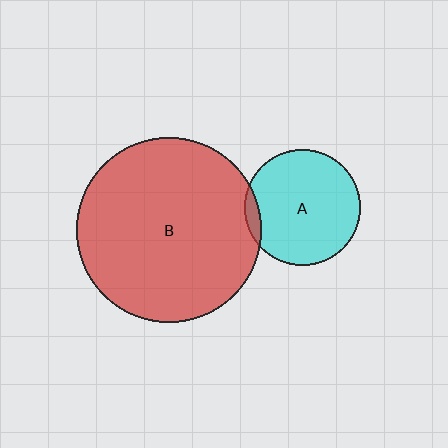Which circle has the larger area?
Circle B (red).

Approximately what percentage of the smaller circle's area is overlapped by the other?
Approximately 5%.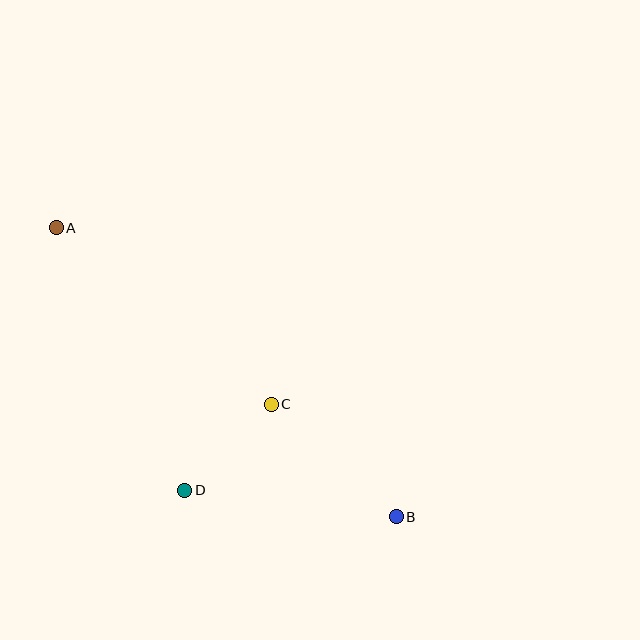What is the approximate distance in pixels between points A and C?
The distance between A and C is approximately 278 pixels.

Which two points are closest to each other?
Points C and D are closest to each other.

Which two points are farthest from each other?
Points A and B are farthest from each other.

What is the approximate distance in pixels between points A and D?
The distance between A and D is approximately 292 pixels.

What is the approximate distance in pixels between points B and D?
The distance between B and D is approximately 213 pixels.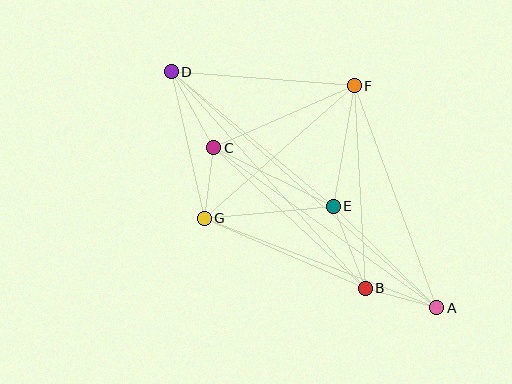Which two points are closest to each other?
Points C and G are closest to each other.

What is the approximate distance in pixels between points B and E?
The distance between B and E is approximately 88 pixels.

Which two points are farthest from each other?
Points A and D are farthest from each other.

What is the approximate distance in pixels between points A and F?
The distance between A and F is approximately 237 pixels.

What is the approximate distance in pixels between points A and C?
The distance between A and C is approximately 275 pixels.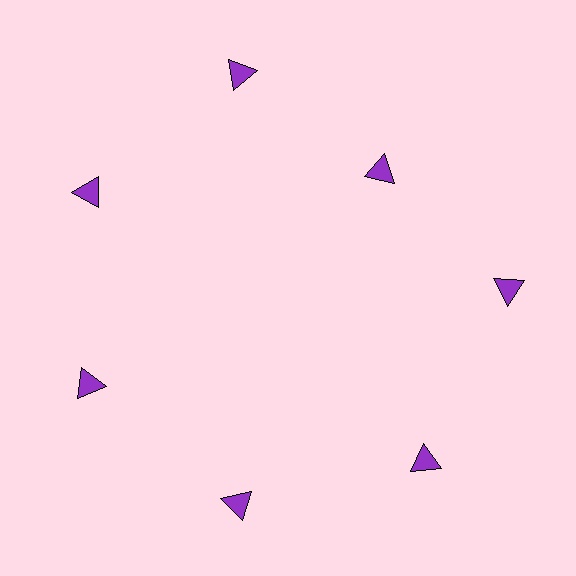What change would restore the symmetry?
The symmetry would be restored by moving it outward, back onto the ring so that all 7 triangles sit at equal angles and equal distance from the center.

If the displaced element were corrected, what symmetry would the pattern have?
It would have 7-fold rotational symmetry — the pattern would map onto itself every 51 degrees.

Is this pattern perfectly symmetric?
No. The 7 purple triangles are arranged in a ring, but one element near the 1 o'clock position is pulled inward toward the center, breaking the 7-fold rotational symmetry.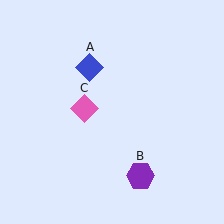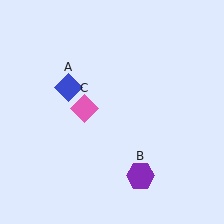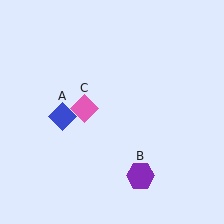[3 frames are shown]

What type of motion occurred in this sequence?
The blue diamond (object A) rotated counterclockwise around the center of the scene.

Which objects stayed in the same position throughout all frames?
Purple hexagon (object B) and pink diamond (object C) remained stationary.